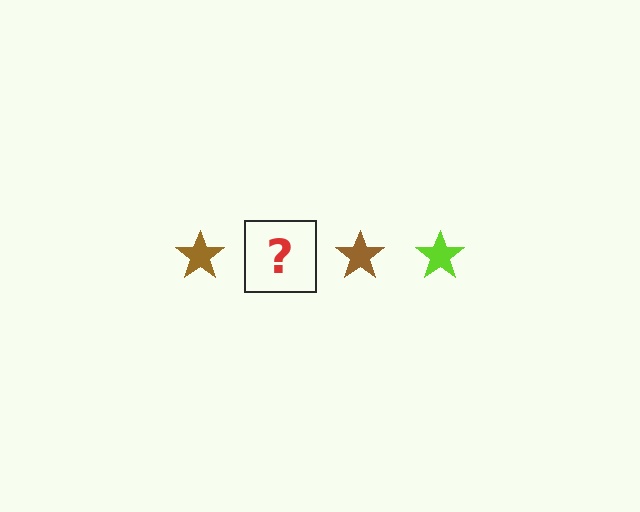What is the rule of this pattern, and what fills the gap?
The rule is that the pattern cycles through brown, lime stars. The gap should be filled with a lime star.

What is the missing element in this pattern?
The missing element is a lime star.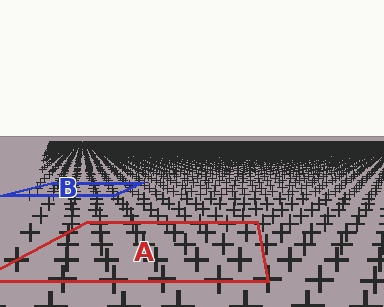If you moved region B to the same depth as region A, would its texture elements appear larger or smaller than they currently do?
They would appear larger. At a closer depth, the same texture elements are projected at a bigger on-screen size.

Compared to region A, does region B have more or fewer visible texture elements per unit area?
Region B has more texture elements per unit area — they are packed more densely because it is farther away.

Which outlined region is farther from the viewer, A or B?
Region B is farther from the viewer — the texture elements inside it appear smaller and more densely packed.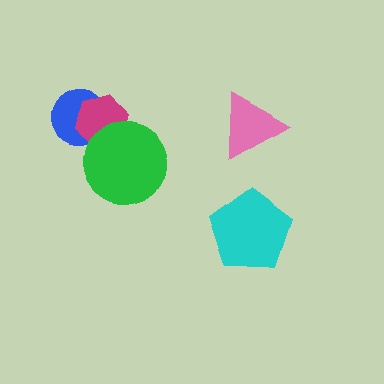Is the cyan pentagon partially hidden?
No, no other shape covers it.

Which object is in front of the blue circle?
The magenta hexagon is in front of the blue circle.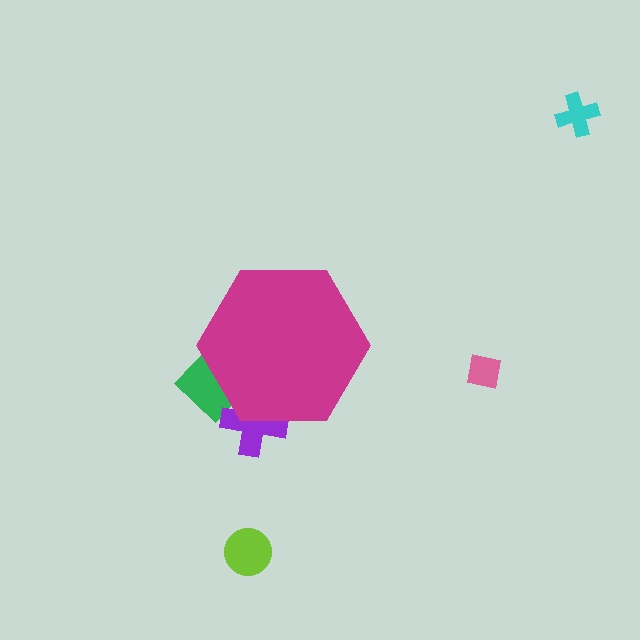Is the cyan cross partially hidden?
No, the cyan cross is fully visible.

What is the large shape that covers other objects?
A magenta hexagon.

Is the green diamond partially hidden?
Yes, the green diamond is partially hidden behind the magenta hexagon.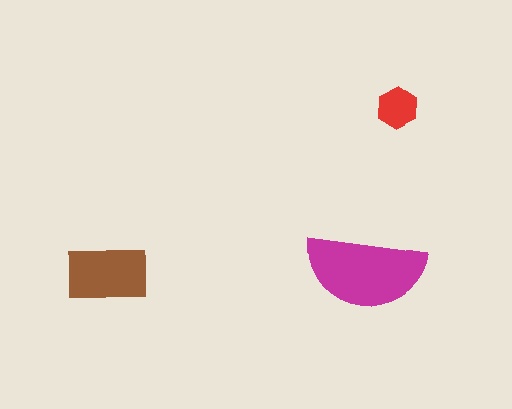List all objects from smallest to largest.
The red hexagon, the brown rectangle, the magenta semicircle.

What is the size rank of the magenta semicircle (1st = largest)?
1st.